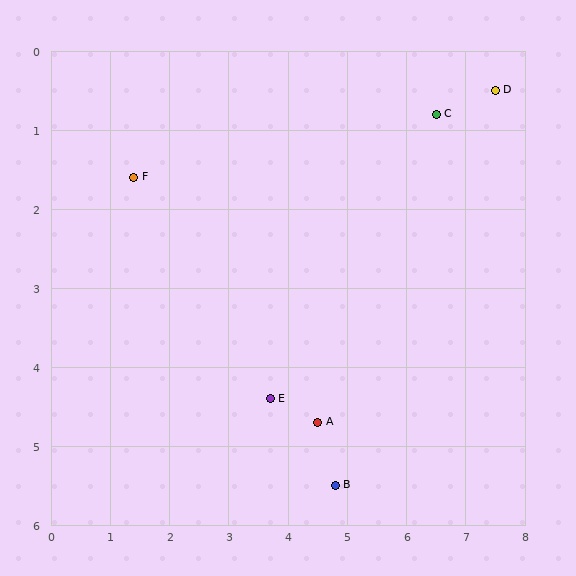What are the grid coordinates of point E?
Point E is at approximately (3.7, 4.4).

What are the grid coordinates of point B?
Point B is at approximately (4.8, 5.5).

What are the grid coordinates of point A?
Point A is at approximately (4.5, 4.7).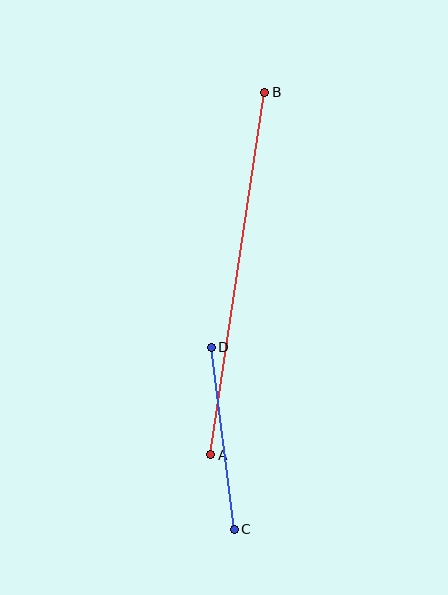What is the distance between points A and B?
The distance is approximately 366 pixels.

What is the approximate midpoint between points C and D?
The midpoint is at approximately (223, 438) pixels.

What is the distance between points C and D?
The distance is approximately 184 pixels.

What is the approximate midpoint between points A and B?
The midpoint is at approximately (238, 273) pixels.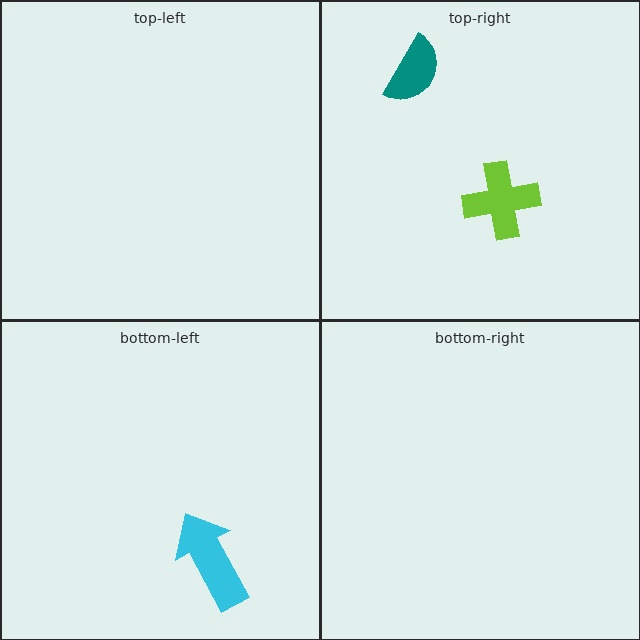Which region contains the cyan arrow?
The bottom-left region.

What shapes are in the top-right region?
The teal semicircle, the lime cross.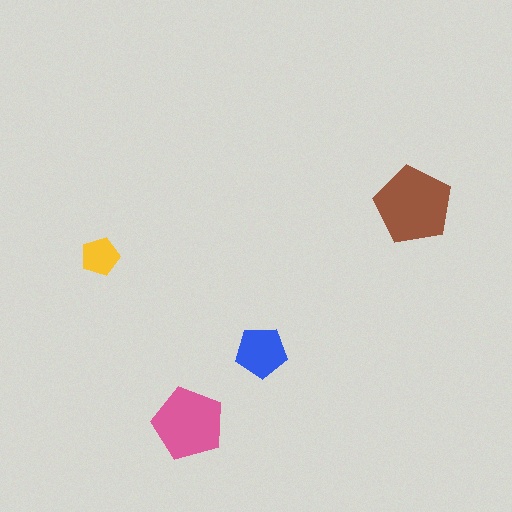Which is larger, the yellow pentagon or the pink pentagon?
The pink one.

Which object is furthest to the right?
The brown pentagon is rightmost.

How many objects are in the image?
There are 4 objects in the image.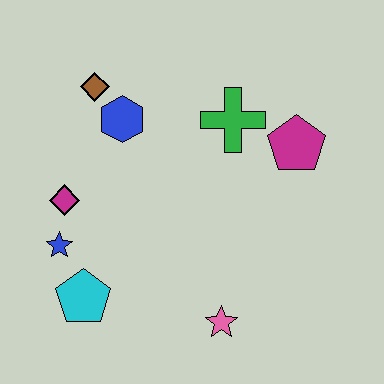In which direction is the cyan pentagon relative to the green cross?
The cyan pentagon is below the green cross.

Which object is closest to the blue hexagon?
The brown diamond is closest to the blue hexagon.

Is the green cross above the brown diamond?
No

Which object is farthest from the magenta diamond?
The magenta pentagon is farthest from the magenta diamond.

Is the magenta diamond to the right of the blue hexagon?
No